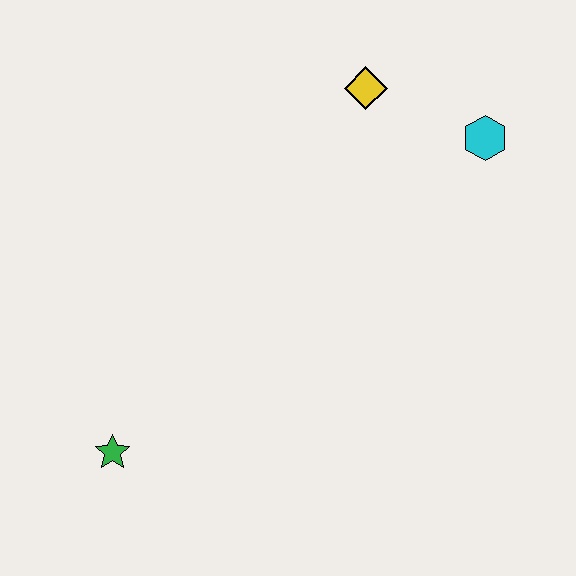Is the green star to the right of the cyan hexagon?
No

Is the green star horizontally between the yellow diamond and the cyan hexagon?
No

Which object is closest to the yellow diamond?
The cyan hexagon is closest to the yellow diamond.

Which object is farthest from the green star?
The cyan hexagon is farthest from the green star.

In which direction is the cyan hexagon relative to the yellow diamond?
The cyan hexagon is to the right of the yellow diamond.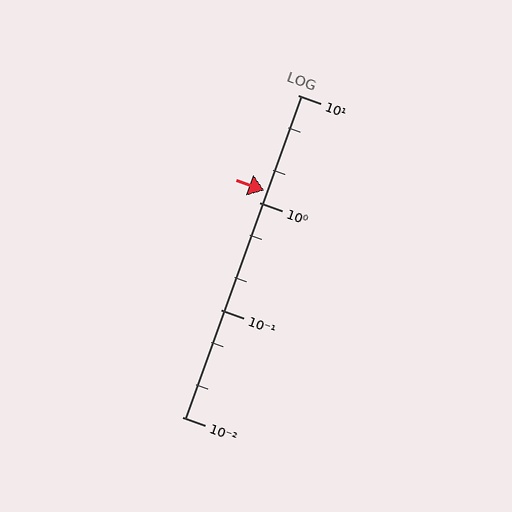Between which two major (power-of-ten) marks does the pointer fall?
The pointer is between 1 and 10.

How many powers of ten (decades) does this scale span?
The scale spans 3 decades, from 0.01 to 10.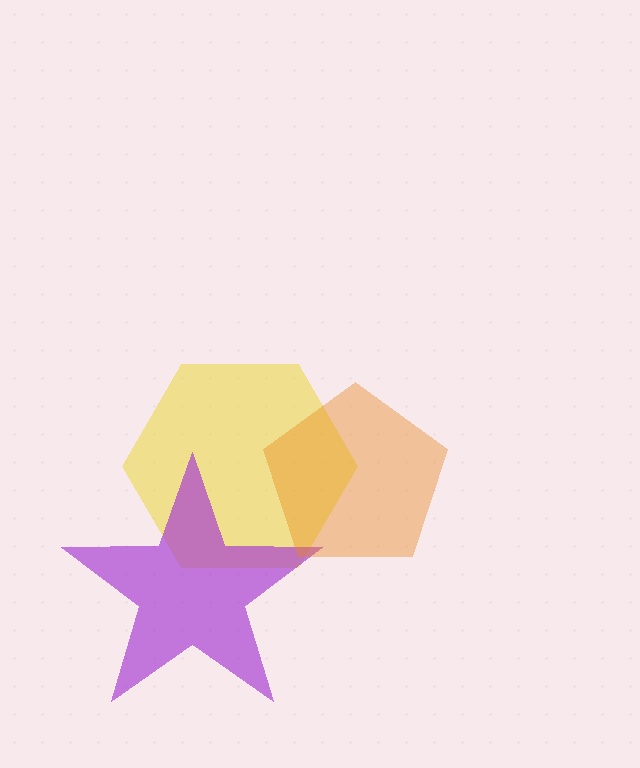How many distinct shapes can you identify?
There are 3 distinct shapes: a yellow hexagon, a purple star, an orange pentagon.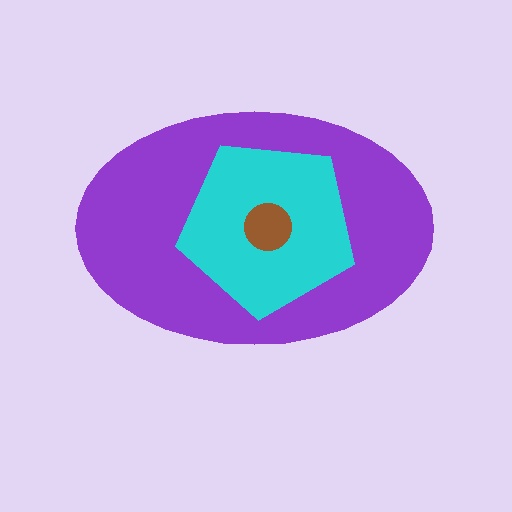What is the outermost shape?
The purple ellipse.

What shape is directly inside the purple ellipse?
The cyan pentagon.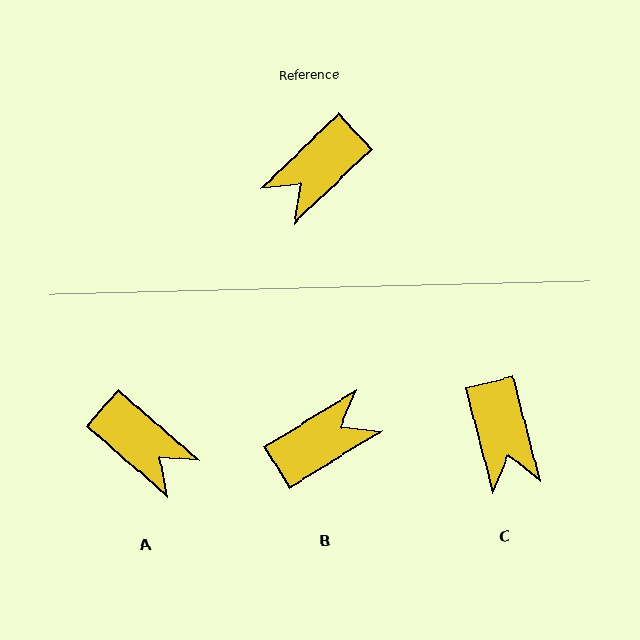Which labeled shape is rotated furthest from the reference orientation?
B, about 168 degrees away.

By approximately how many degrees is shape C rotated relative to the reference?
Approximately 60 degrees counter-clockwise.